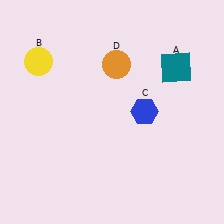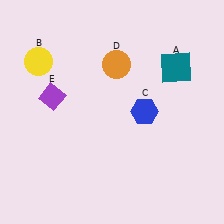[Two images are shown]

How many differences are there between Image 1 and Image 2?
There is 1 difference between the two images.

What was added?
A purple diamond (E) was added in Image 2.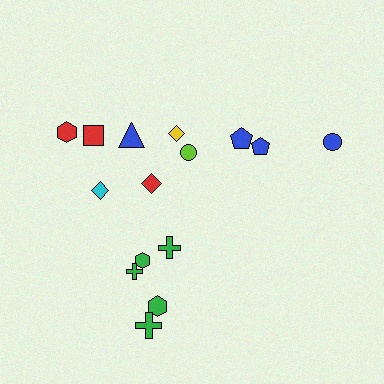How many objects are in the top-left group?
There are 6 objects.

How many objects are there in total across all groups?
There are 15 objects.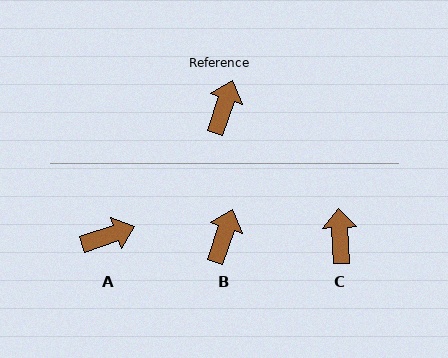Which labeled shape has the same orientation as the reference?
B.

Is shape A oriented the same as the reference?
No, it is off by about 52 degrees.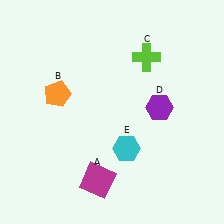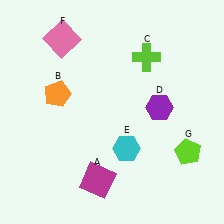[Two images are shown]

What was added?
A pink square (F), a lime pentagon (G) were added in Image 2.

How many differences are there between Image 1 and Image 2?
There are 2 differences between the two images.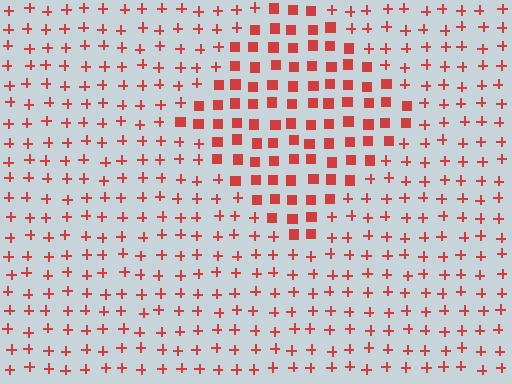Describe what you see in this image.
The image is filled with small red elements arranged in a uniform grid. A diamond-shaped region contains squares, while the surrounding area contains plus signs. The boundary is defined purely by the change in element shape.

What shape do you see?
I see a diamond.